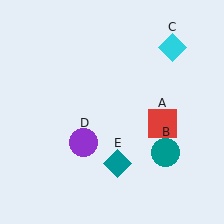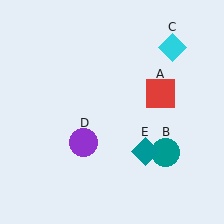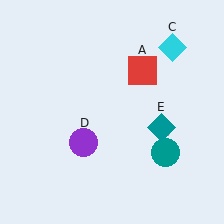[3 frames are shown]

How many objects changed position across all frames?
2 objects changed position: red square (object A), teal diamond (object E).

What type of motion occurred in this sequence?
The red square (object A), teal diamond (object E) rotated counterclockwise around the center of the scene.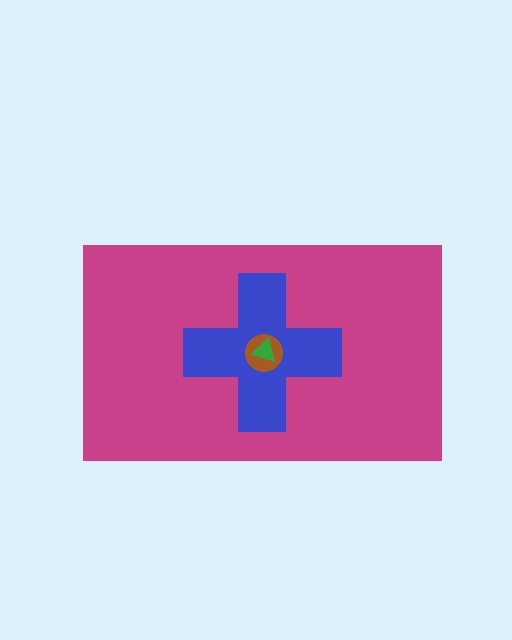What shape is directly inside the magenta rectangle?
The blue cross.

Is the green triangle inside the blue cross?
Yes.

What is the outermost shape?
The magenta rectangle.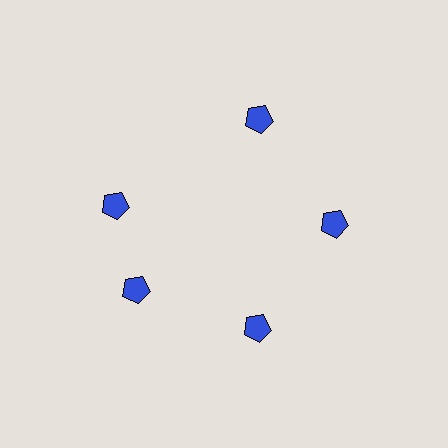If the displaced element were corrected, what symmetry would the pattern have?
It would have 5-fold rotational symmetry — the pattern would map onto itself every 72 degrees.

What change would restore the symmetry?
The symmetry would be restored by rotating it back into even spacing with its neighbors so that all 5 pentagons sit at equal angles and equal distance from the center.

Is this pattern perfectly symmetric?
No. The 5 blue pentagons are arranged in a ring, but one element near the 10 o'clock position is rotated out of alignment along the ring, breaking the 5-fold rotational symmetry.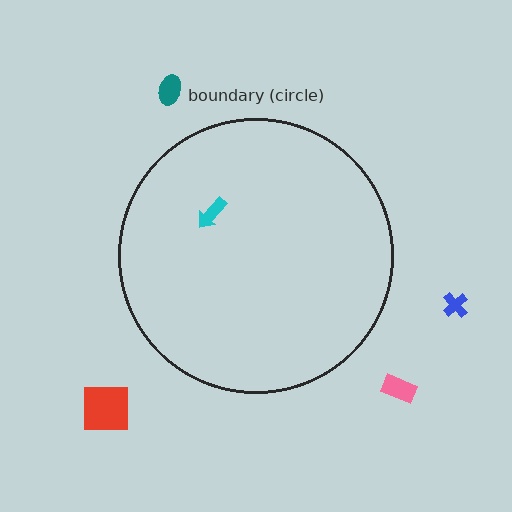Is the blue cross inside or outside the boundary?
Outside.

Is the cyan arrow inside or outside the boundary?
Inside.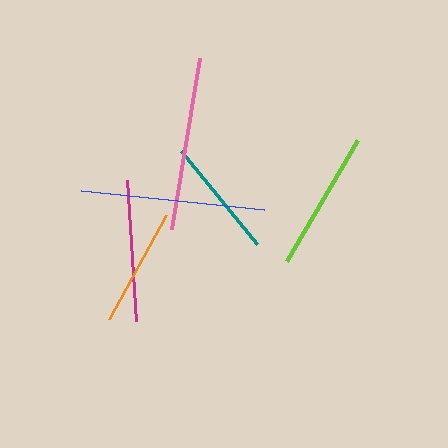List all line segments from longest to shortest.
From longest to shortest: blue, pink, magenta, lime, teal, orange.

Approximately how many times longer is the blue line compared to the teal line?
The blue line is approximately 1.5 times the length of the teal line.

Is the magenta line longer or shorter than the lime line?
The magenta line is longer than the lime line.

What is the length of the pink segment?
The pink segment is approximately 173 pixels long.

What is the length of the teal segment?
The teal segment is approximately 120 pixels long.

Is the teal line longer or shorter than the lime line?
The lime line is longer than the teal line.